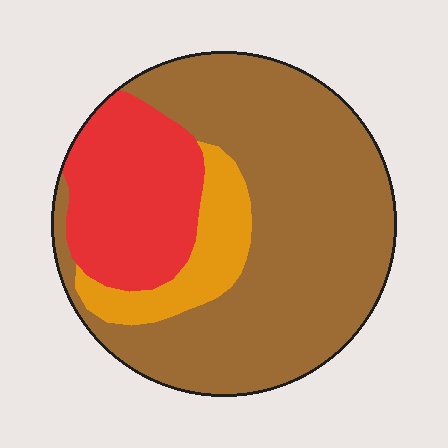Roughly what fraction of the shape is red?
Red covers about 25% of the shape.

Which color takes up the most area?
Brown, at roughly 65%.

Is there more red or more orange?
Red.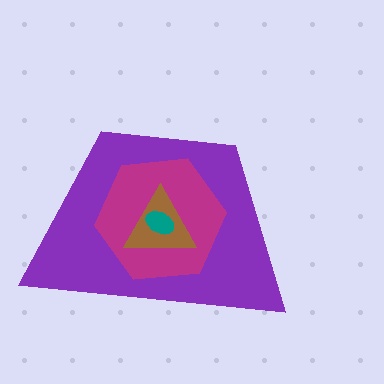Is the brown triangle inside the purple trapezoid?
Yes.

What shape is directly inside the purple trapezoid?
The magenta hexagon.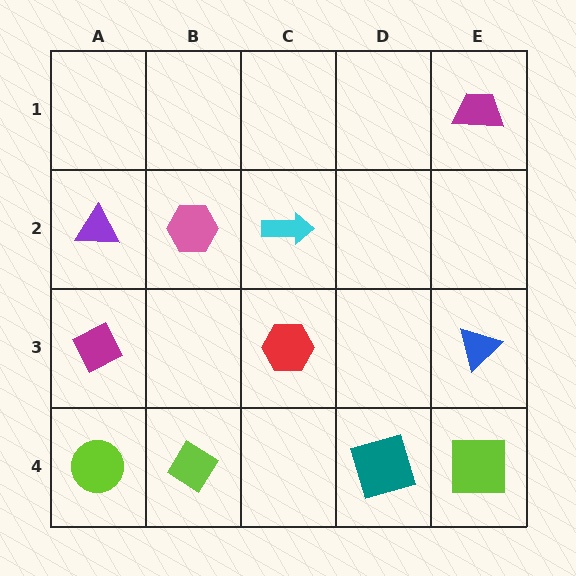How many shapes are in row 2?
3 shapes.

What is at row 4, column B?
A lime diamond.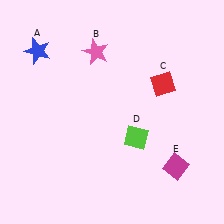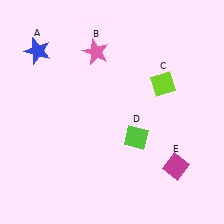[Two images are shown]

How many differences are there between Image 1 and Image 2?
There is 1 difference between the two images.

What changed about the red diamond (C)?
In Image 1, C is red. In Image 2, it changed to lime.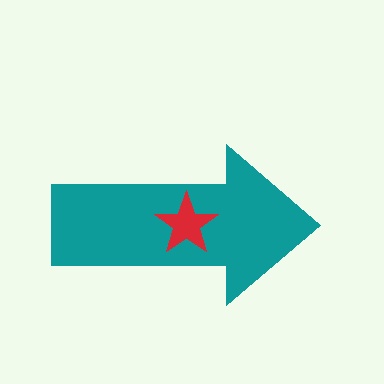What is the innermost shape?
The red star.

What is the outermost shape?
The teal arrow.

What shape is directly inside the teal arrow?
The red star.